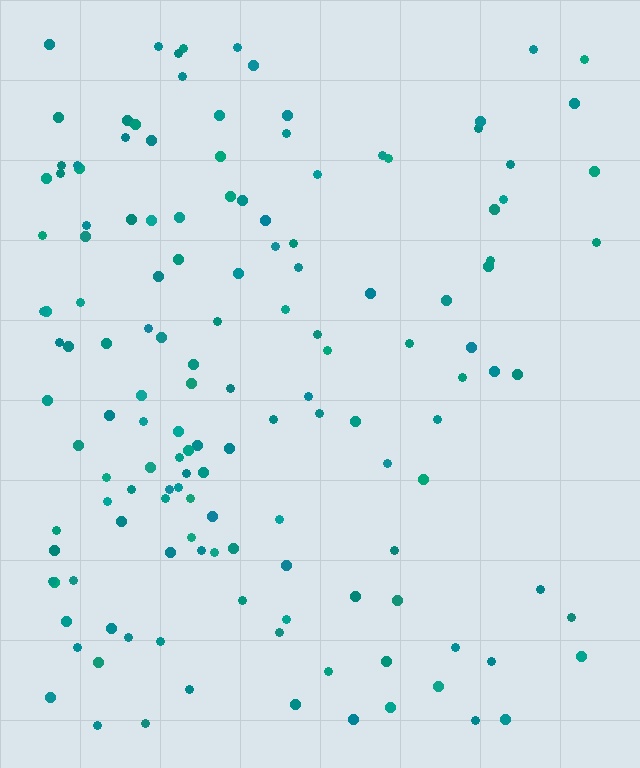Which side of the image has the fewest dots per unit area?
The right.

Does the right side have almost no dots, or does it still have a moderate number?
Still a moderate number, just noticeably fewer than the left.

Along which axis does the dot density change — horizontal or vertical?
Horizontal.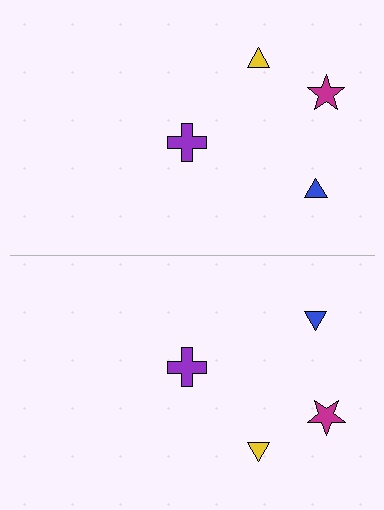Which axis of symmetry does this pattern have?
The pattern has a horizontal axis of symmetry running through the center of the image.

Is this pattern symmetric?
Yes, this pattern has bilateral (reflection) symmetry.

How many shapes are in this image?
There are 8 shapes in this image.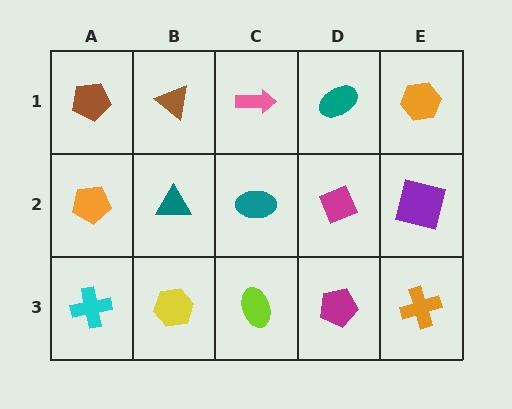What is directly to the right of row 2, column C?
A magenta diamond.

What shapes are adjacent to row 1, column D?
A magenta diamond (row 2, column D), a pink arrow (row 1, column C), an orange hexagon (row 1, column E).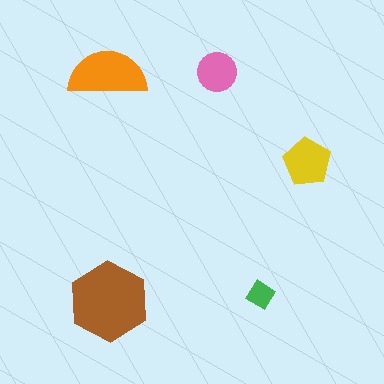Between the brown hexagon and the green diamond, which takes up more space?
The brown hexagon.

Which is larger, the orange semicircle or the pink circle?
The orange semicircle.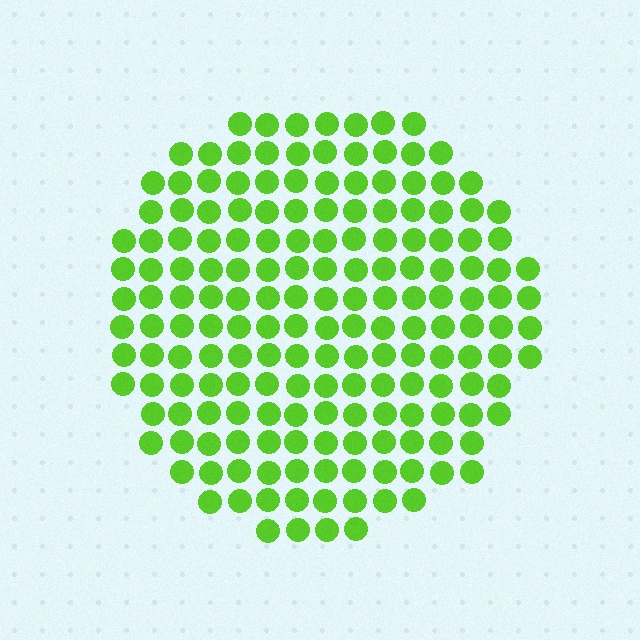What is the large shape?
The large shape is a circle.